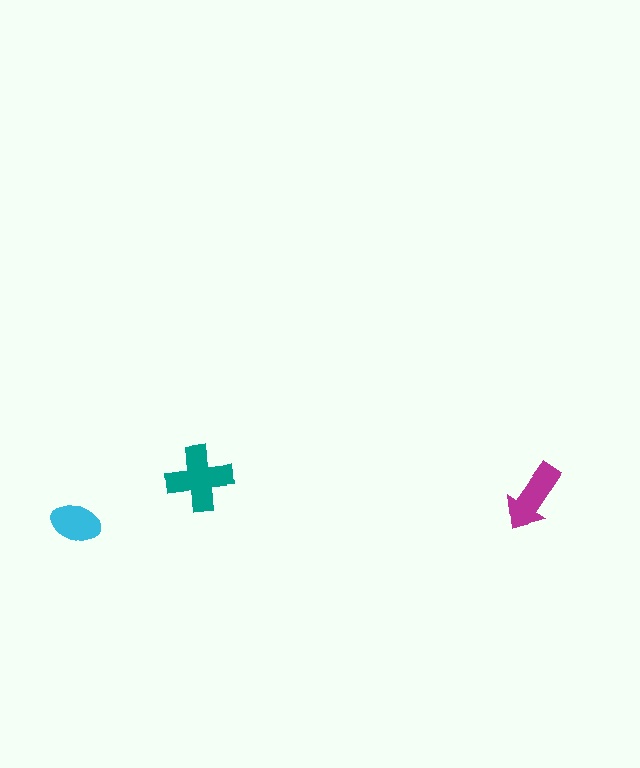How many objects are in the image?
There are 3 objects in the image.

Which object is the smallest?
The cyan ellipse.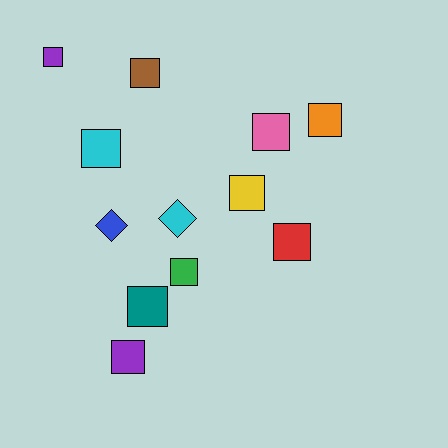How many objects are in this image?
There are 12 objects.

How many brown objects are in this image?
There is 1 brown object.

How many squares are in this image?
There are 10 squares.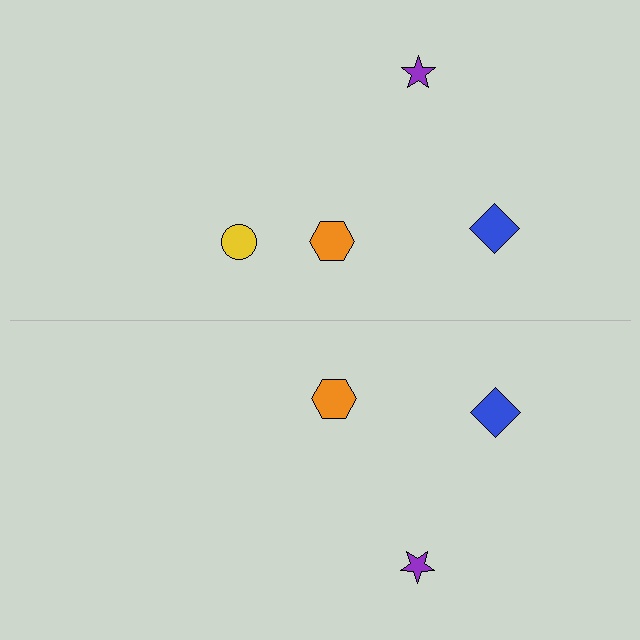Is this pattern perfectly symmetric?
No, the pattern is not perfectly symmetric. A yellow circle is missing from the bottom side.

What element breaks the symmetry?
A yellow circle is missing from the bottom side.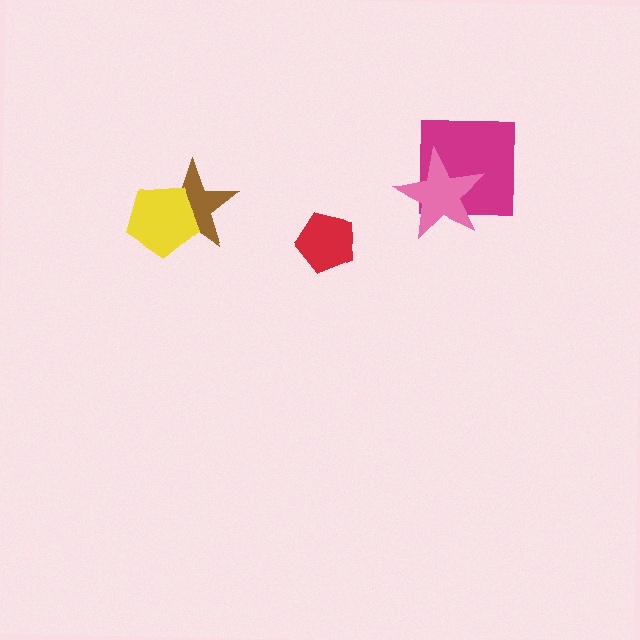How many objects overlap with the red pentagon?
0 objects overlap with the red pentagon.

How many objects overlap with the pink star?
1 object overlaps with the pink star.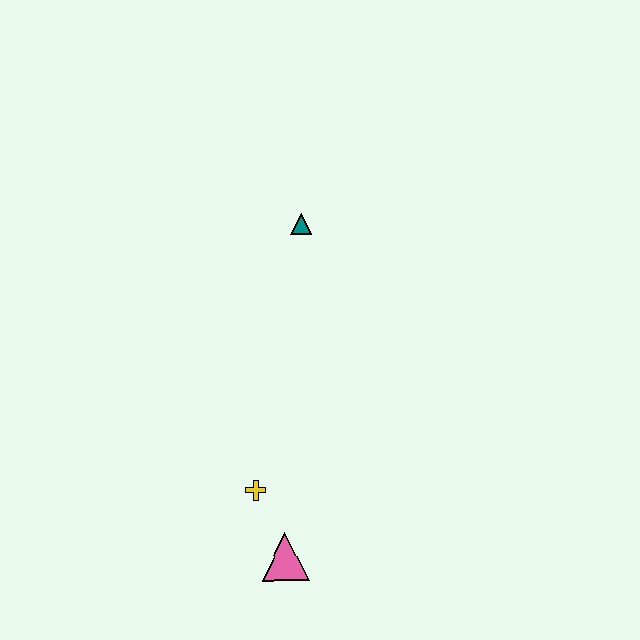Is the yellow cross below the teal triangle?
Yes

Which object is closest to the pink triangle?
The yellow cross is closest to the pink triangle.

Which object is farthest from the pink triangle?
The teal triangle is farthest from the pink triangle.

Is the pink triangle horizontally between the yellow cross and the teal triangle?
Yes